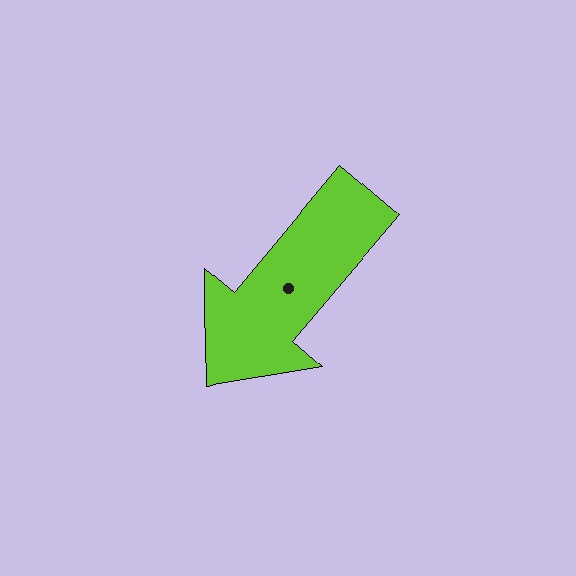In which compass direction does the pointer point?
Southwest.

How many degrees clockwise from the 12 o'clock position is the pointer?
Approximately 220 degrees.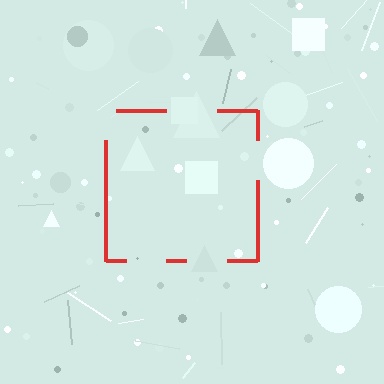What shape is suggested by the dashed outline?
The dashed outline suggests a square.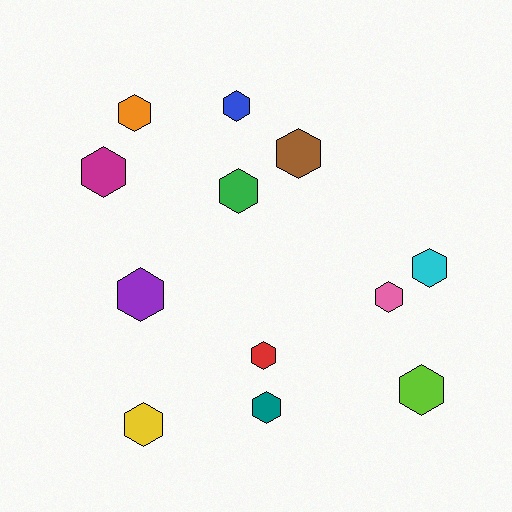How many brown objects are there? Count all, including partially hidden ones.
There is 1 brown object.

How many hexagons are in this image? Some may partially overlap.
There are 12 hexagons.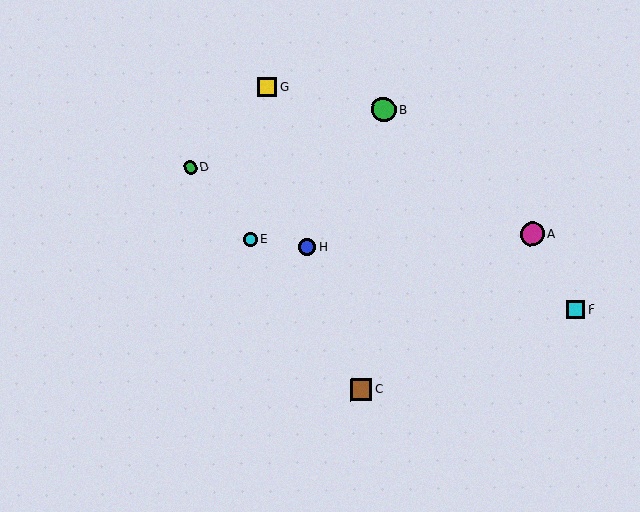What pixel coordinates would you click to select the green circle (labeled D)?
Click at (190, 168) to select the green circle D.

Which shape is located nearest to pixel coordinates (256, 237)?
The cyan circle (labeled E) at (250, 240) is nearest to that location.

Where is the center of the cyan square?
The center of the cyan square is at (575, 309).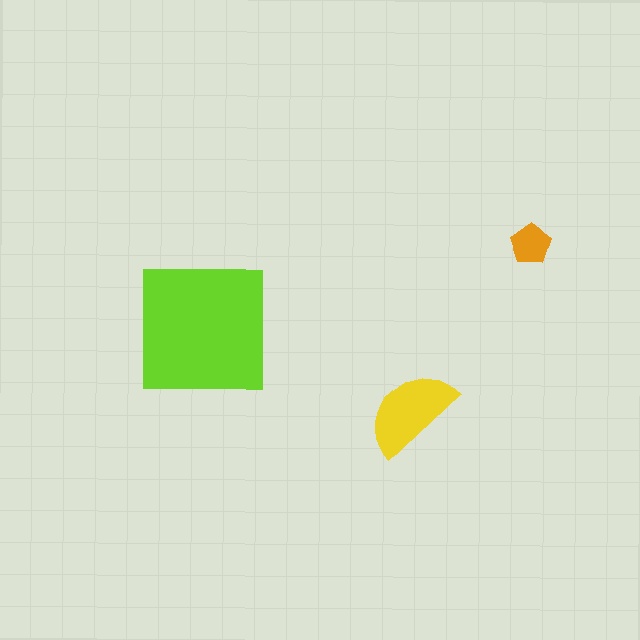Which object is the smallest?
The orange pentagon.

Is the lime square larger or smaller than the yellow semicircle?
Larger.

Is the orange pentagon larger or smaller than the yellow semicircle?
Smaller.